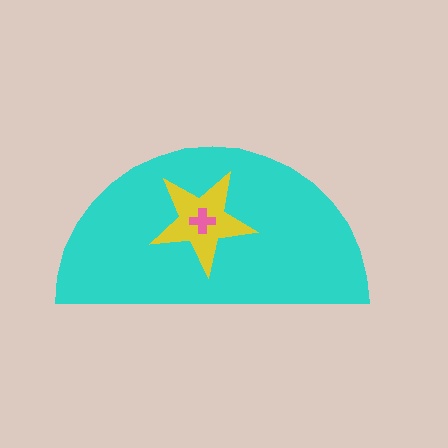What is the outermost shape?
The cyan semicircle.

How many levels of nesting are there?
3.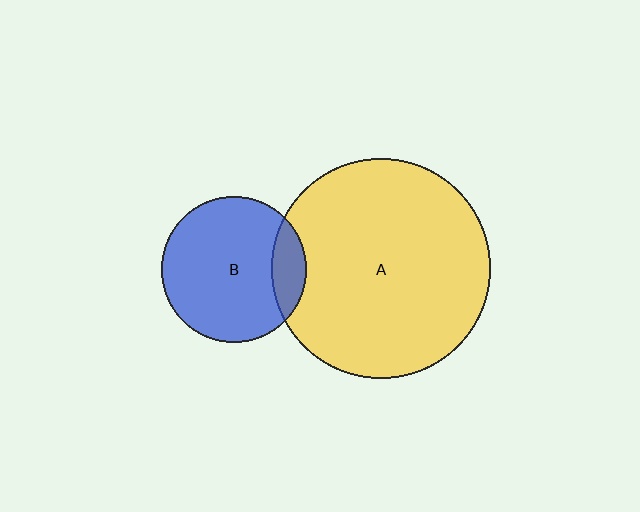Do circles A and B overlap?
Yes.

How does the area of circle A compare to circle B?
Approximately 2.3 times.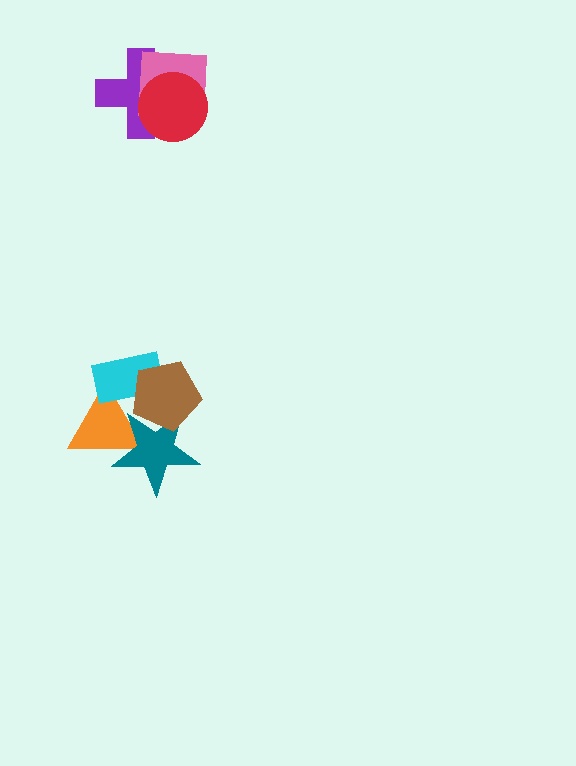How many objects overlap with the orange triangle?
3 objects overlap with the orange triangle.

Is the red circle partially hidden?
No, no other shape covers it.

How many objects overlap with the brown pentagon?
3 objects overlap with the brown pentagon.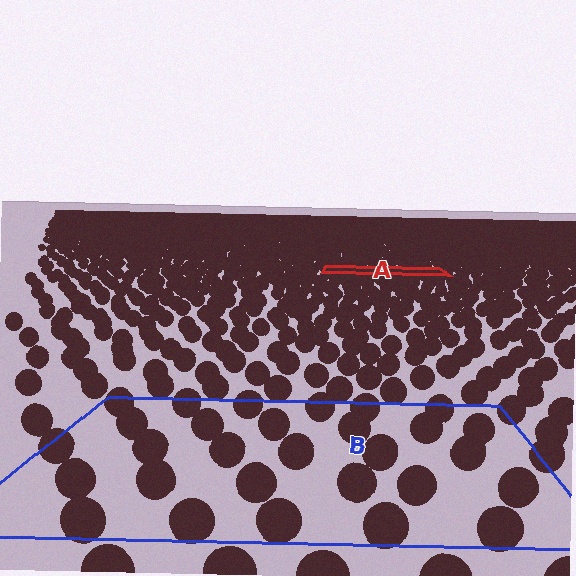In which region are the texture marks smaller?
The texture marks are smaller in region A, because it is farther away.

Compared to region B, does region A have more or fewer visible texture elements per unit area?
Region A has more texture elements per unit area — they are packed more densely because it is farther away.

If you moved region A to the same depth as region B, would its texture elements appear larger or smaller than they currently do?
They would appear larger. At a closer depth, the same texture elements are projected at a bigger on-screen size.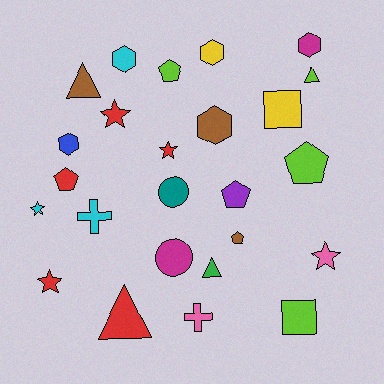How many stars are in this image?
There are 5 stars.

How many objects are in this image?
There are 25 objects.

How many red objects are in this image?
There are 5 red objects.